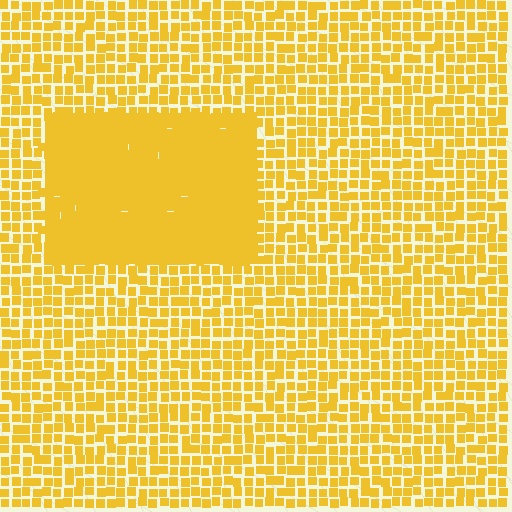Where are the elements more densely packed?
The elements are more densely packed inside the rectangle boundary.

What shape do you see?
I see a rectangle.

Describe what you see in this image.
The image contains small yellow elements arranged at two different densities. A rectangle-shaped region is visible where the elements are more densely packed than the surrounding area.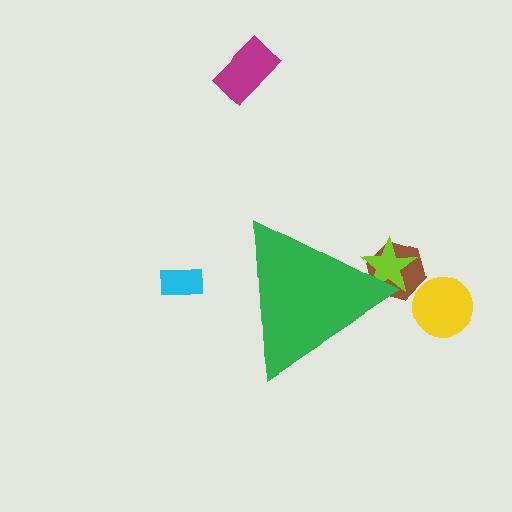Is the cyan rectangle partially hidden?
No, the cyan rectangle is fully visible.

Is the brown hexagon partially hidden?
Yes, the brown hexagon is partially hidden behind the green triangle.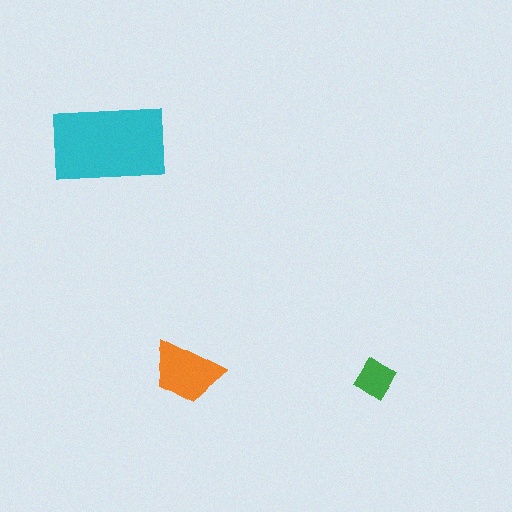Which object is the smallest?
The green diamond.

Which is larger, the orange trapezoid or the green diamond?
The orange trapezoid.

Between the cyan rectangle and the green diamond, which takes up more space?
The cyan rectangle.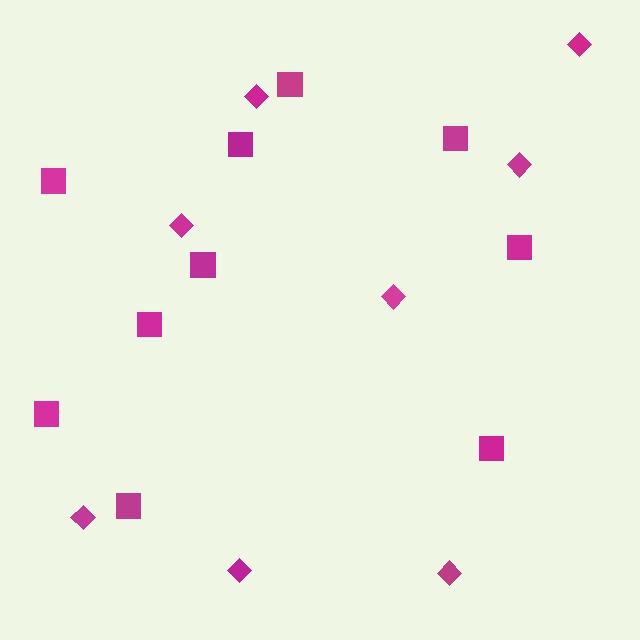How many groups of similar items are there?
There are 2 groups: one group of squares (10) and one group of diamonds (8).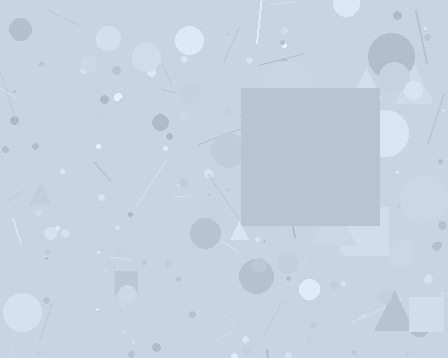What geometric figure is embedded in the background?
A square is embedded in the background.